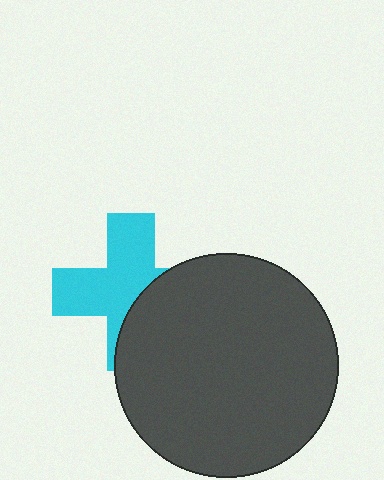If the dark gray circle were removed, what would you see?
You would see the complete cyan cross.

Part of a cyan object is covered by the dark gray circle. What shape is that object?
It is a cross.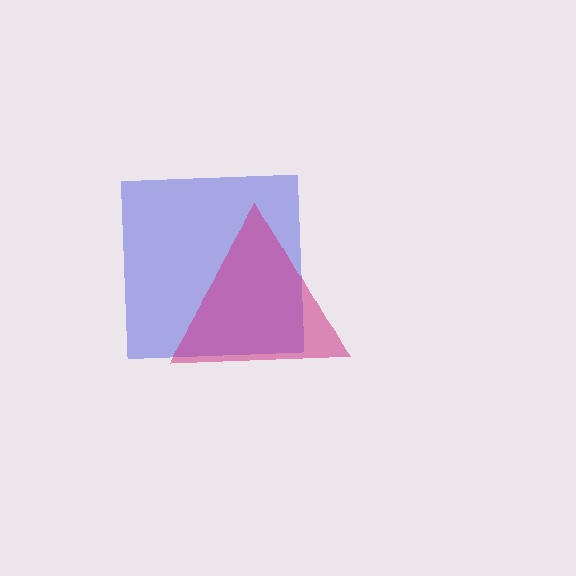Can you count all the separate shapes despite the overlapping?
Yes, there are 2 separate shapes.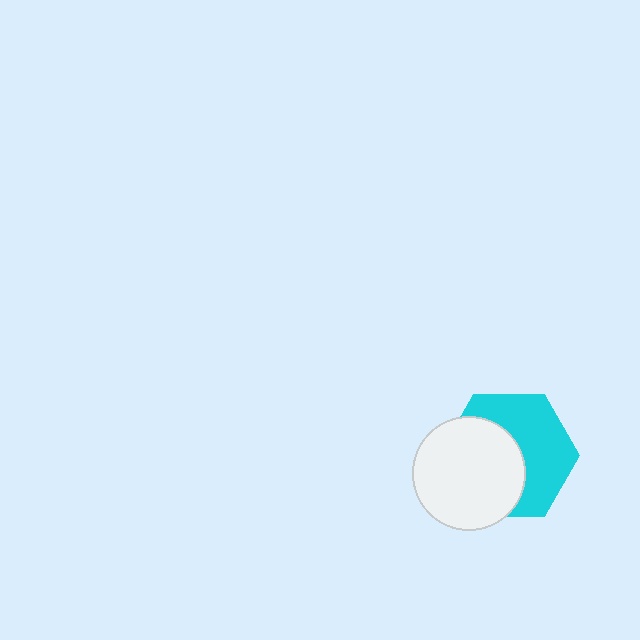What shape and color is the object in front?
The object in front is a white circle.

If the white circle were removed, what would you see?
You would see the complete cyan hexagon.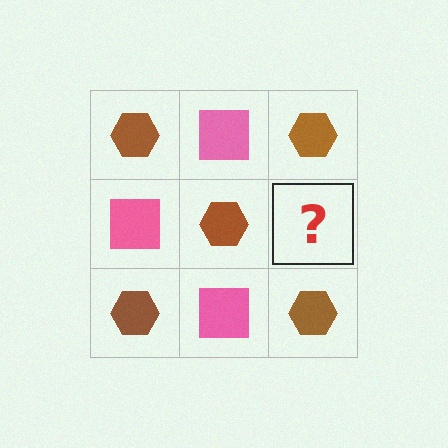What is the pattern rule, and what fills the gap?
The rule is that it alternates brown hexagon and pink square in a checkerboard pattern. The gap should be filled with a pink square.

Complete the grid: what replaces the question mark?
The question mark should be replaced with a pink square.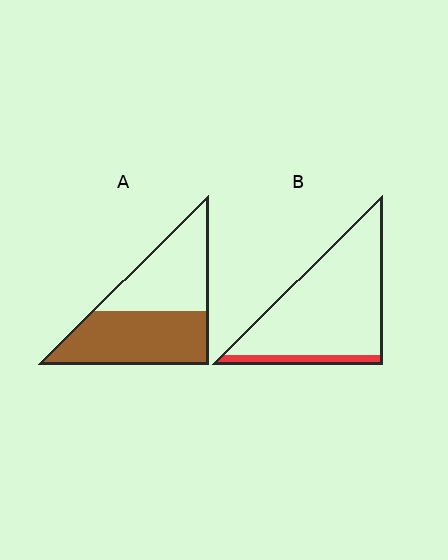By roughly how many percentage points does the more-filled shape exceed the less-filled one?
By roughly 40 percentage points (A over B).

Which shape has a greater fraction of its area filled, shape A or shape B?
Shape A.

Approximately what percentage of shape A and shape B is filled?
A is approximately 55% and B is approximately 10%.